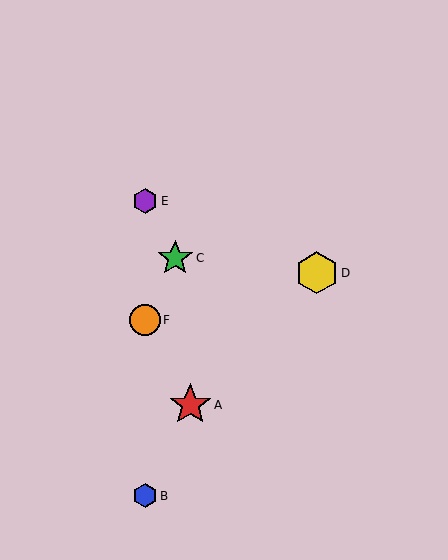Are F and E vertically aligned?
Yes, both are at x≈145.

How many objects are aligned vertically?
3 objects (B, E, F) are aligned vertically.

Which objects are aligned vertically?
Objects B, E, F are aligned vertically.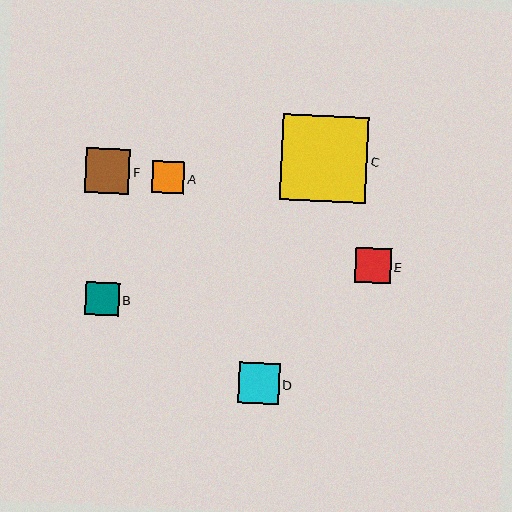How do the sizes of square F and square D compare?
Square F and square D are approximately the same size.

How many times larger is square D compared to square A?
Square D is approximately 1.3 times the size of square A.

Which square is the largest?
Square C is the largest with a size of approximately 86 pixels.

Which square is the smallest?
Square A is the smallest with a size of approximately 32 pixels.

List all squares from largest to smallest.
From largest to smallest: C, F, D, E, B, A.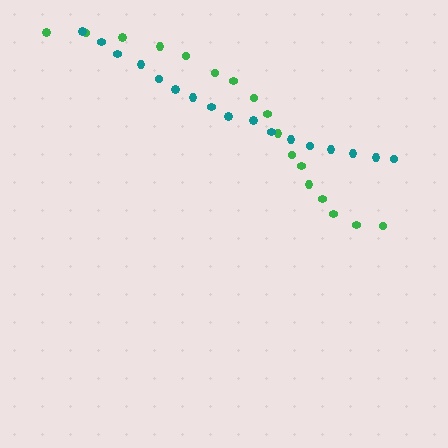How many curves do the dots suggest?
There are 2 distinct paths.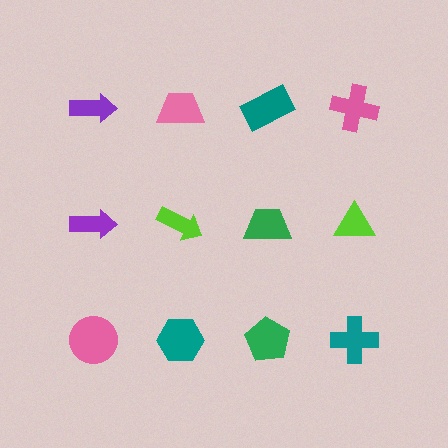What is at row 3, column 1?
A pink circle.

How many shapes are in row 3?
4 shapes.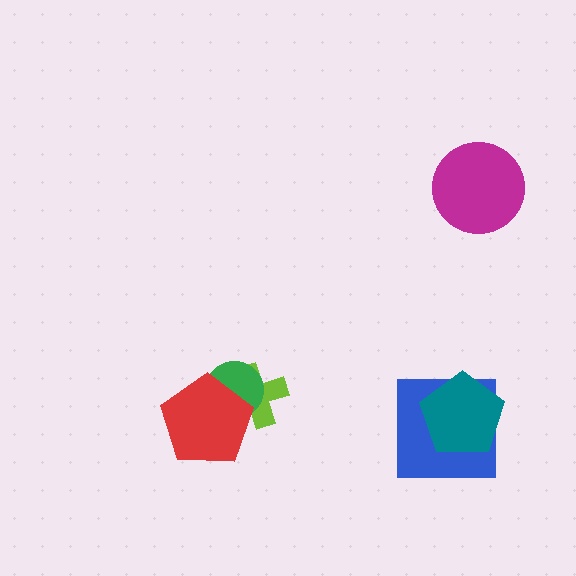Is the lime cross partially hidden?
Yes, it is partially covered by another shape.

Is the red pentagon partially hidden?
No, no other shape covers it.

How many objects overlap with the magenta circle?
0 objects overlap with the magenta circle.